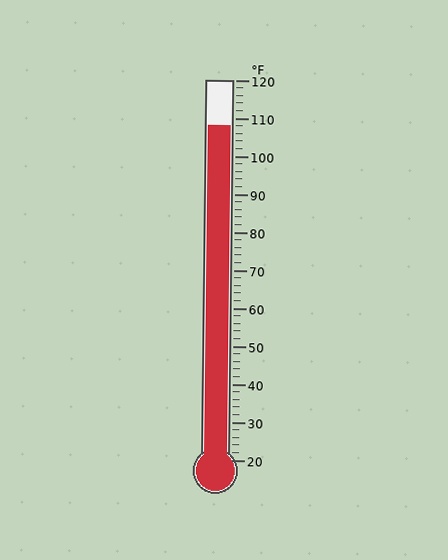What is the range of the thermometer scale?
The thermometer scale ranges from 20°F to 120°F.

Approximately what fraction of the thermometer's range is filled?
The thermometer is filled to approximately 90% of its range.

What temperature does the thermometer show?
The thermometer shows approximately 108°F.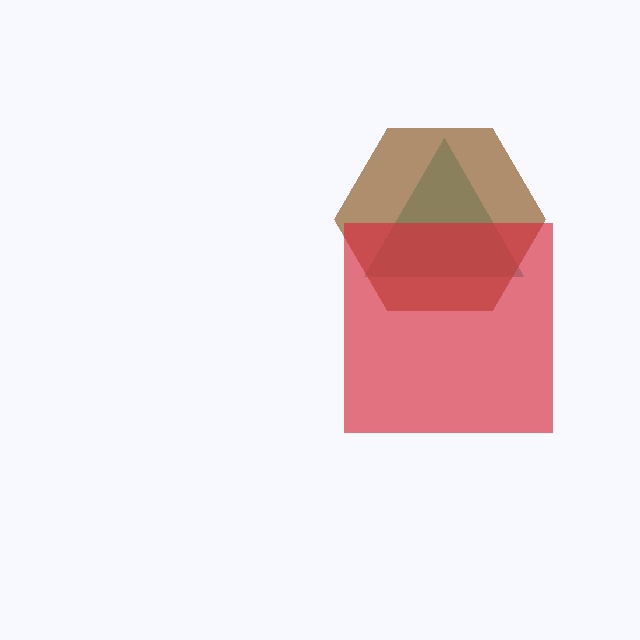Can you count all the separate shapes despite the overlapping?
Yes, there are 3 separate shapes.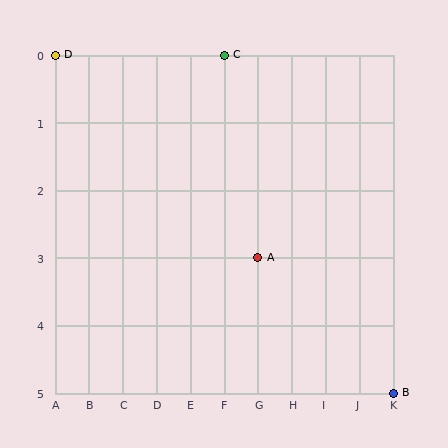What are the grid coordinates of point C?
Point C is at grid coordinates (F, 0).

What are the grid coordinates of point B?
Point B is at grid coordinates (K, 5).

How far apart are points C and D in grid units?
Points C and D are 5 columns apart.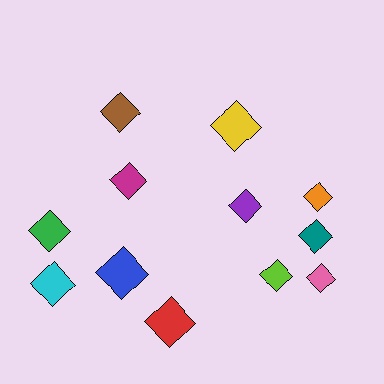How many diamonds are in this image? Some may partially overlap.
There are 12 diamonds.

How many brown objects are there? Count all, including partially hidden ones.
There is 1 brown object.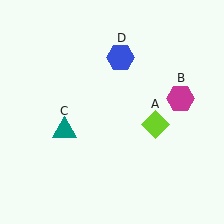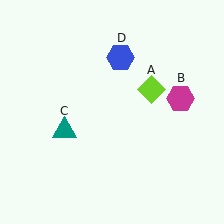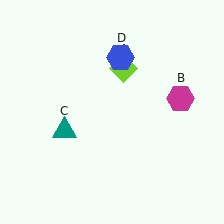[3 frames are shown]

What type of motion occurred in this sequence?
The lime diamond (object A) rotated counterclockwise around the center of the scene.